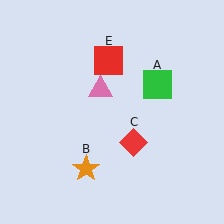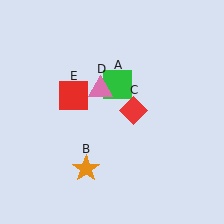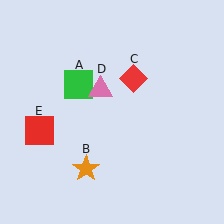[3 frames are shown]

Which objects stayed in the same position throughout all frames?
Orange star (object B) and pink triangle (object D) remained stationary.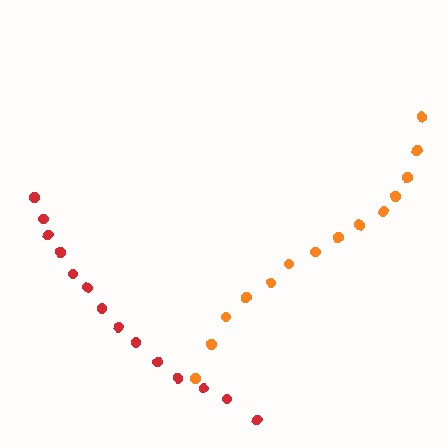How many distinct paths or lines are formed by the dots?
There are 2 distinct paths.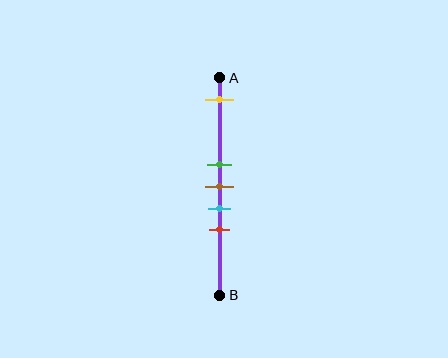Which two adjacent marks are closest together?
The green and brown marks are the closest adjacent pair.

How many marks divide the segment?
There are 5 marks dividing the segment.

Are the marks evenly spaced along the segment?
No, the marks are not evenly spaced.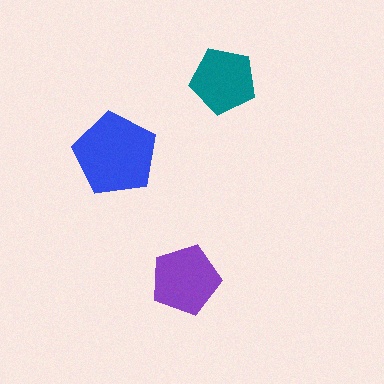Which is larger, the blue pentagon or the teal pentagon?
The blue one.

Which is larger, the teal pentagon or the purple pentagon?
The purple one.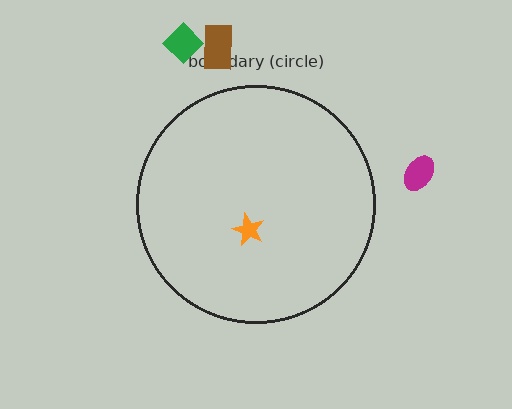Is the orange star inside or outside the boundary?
Inside.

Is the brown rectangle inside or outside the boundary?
Outside.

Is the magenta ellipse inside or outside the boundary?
Outside.